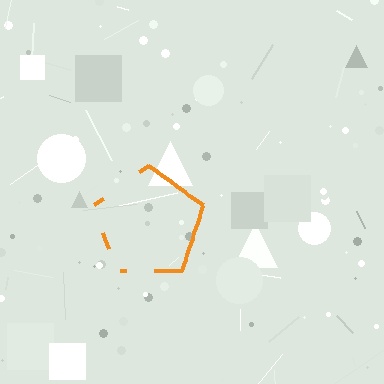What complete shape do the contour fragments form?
The contour fragments form a pentagon.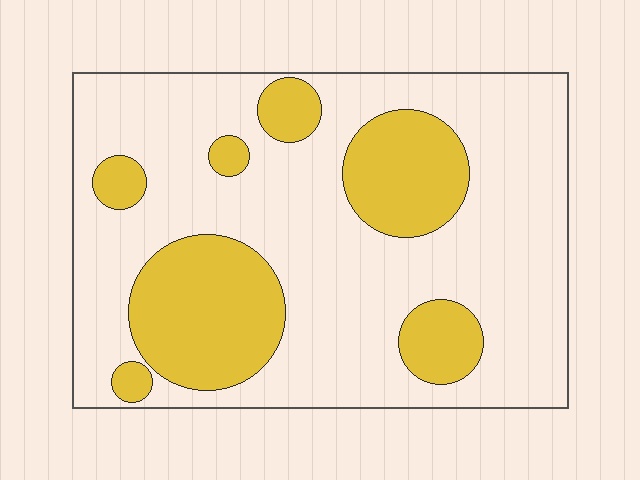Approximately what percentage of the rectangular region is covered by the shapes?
Approximately 30%.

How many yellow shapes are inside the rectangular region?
7.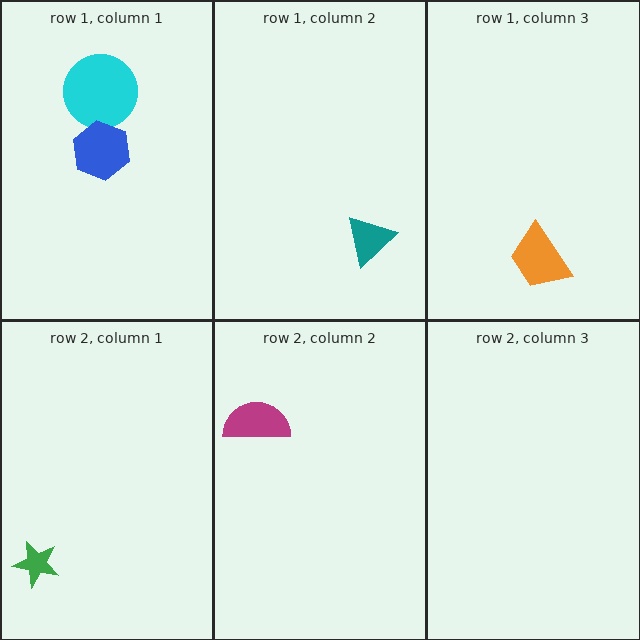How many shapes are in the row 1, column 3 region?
1.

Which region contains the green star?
The row 2, column 1 region.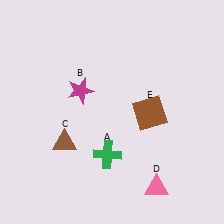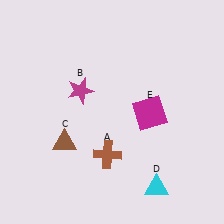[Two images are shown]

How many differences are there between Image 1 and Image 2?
There are 3 differences between the two images.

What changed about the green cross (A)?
In Image 1, A is green. In Image 2, it changed to brown.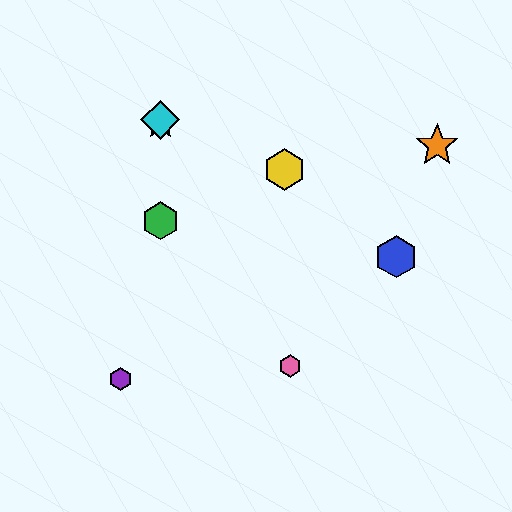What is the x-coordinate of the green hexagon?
The green hexagon is at x≈160.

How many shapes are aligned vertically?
3 shapes (the red star, the green hexagon, the cyan diamond) are aligned vertically.